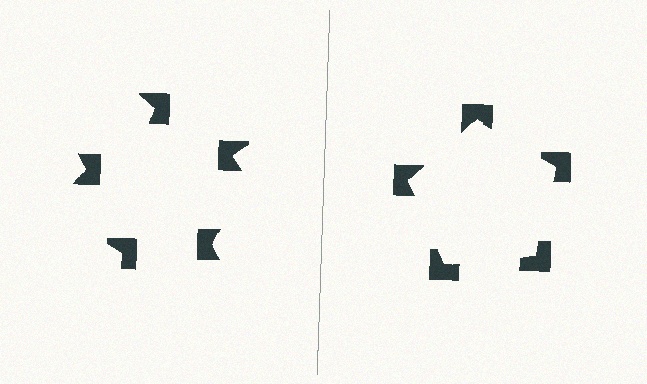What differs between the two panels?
The notched squares are positioned identically on both sides; only the wedge orientations differ. On the right they align to a pentagon; on the left they are misaligned.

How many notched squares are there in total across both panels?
10 — 5 on each side.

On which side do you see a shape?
An illusory pentagon appears on the right side. On the left side the wedge cuts are rotated, so no coherent shape forms.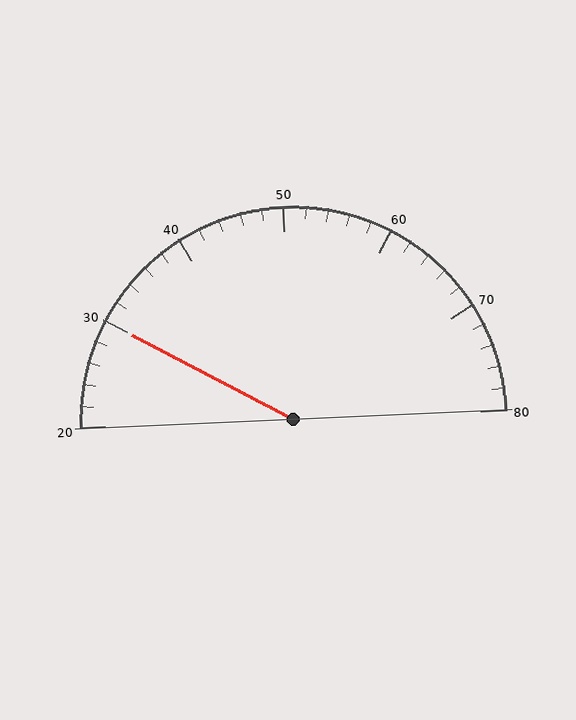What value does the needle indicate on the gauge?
The needle indicates approximately 30.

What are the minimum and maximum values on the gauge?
The gauge ranges from 20 to 80.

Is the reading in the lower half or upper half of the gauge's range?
The reading is in the lower half of the range (20 to 80).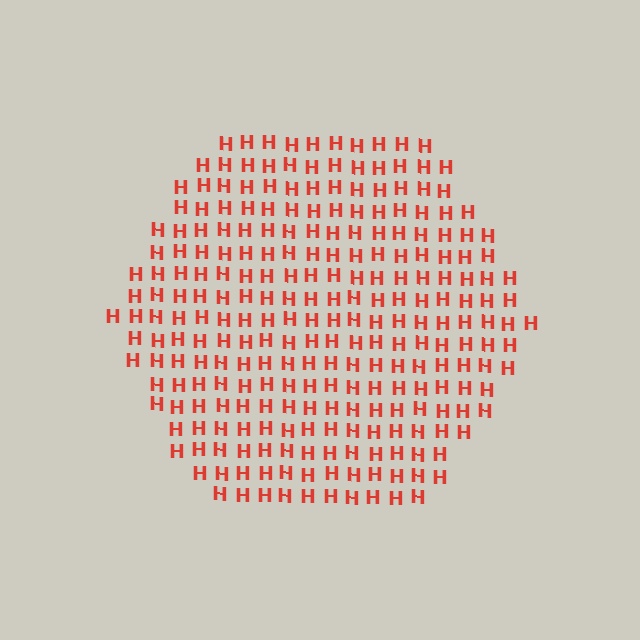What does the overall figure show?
The overall figure shows a hexagon.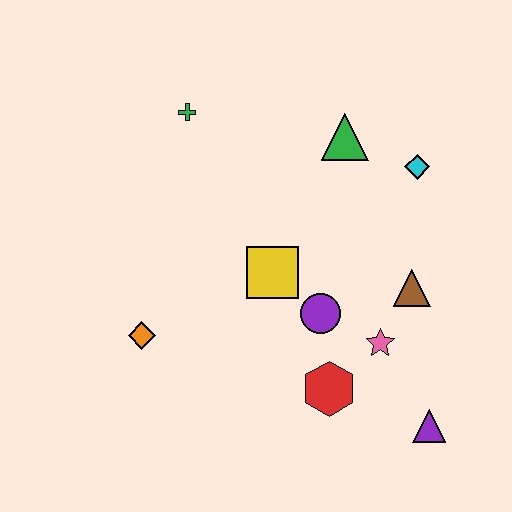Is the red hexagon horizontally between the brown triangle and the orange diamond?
Yes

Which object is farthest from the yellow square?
The purple triangle is farthest from the yellow square.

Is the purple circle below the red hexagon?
No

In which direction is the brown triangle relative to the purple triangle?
The brown triangle is above the purple triangle.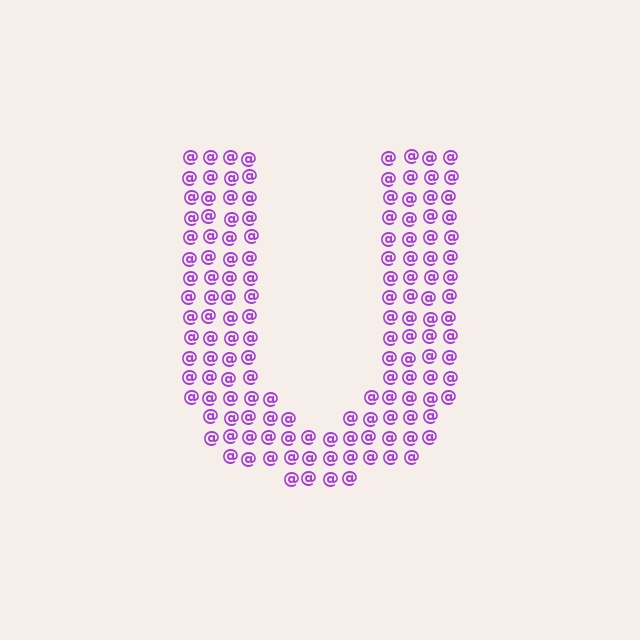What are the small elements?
The small elements are at signs.